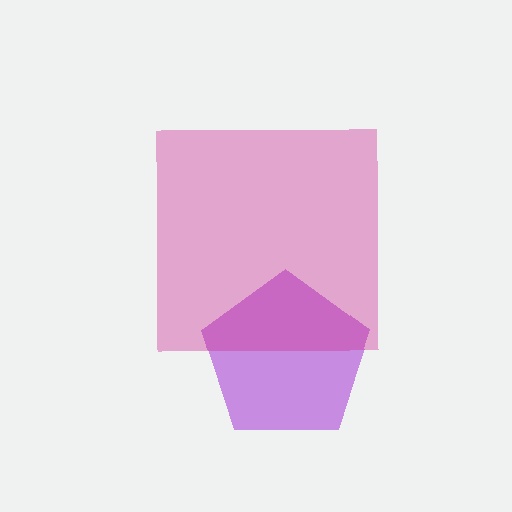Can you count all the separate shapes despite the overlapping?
Yes, there are 2 separate shapes.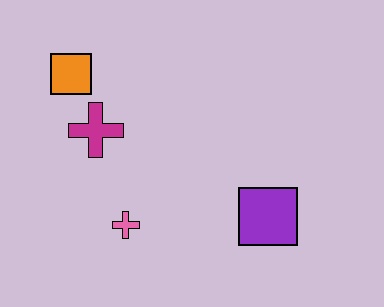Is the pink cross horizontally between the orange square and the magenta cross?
No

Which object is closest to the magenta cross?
The orange square is closest to the magenta cross.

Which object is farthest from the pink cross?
The orange square is farthest from the pink cross.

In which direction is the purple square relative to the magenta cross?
The purple square is to the right of the magenta cross.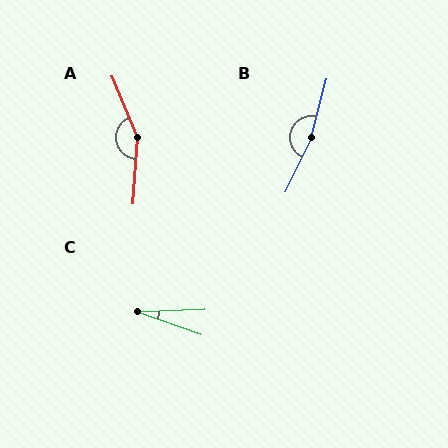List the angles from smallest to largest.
C (21°), A (153°), B (169°).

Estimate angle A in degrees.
Approximately 153 degrees.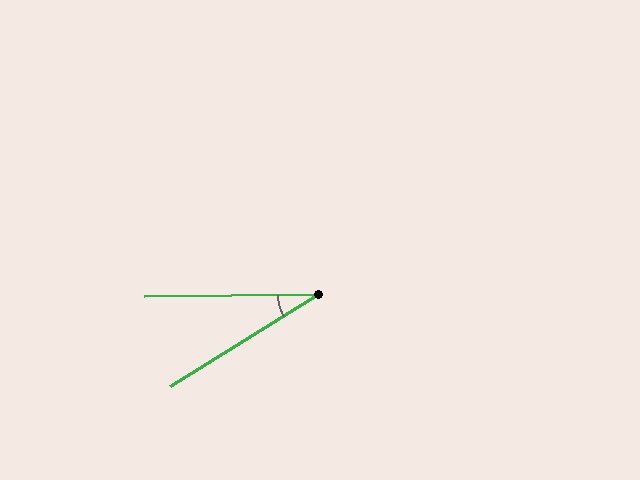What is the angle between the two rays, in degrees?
Approximately 31 degrees.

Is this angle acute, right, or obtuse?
It is acute.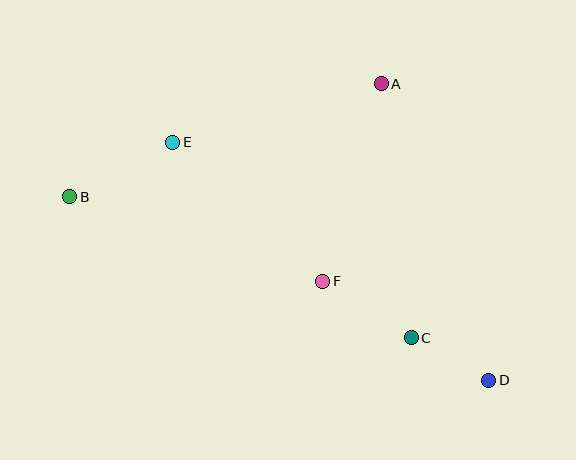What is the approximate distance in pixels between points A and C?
The distance between A and C is approximately 256 pixels.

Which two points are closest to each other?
Points C and D are closest to each other.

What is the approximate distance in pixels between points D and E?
The distance between D and E is approximately 395 pixels.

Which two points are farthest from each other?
Points B and D are farthest from each other.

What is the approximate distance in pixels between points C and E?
The distance between C and E is approximately 309 pixels.